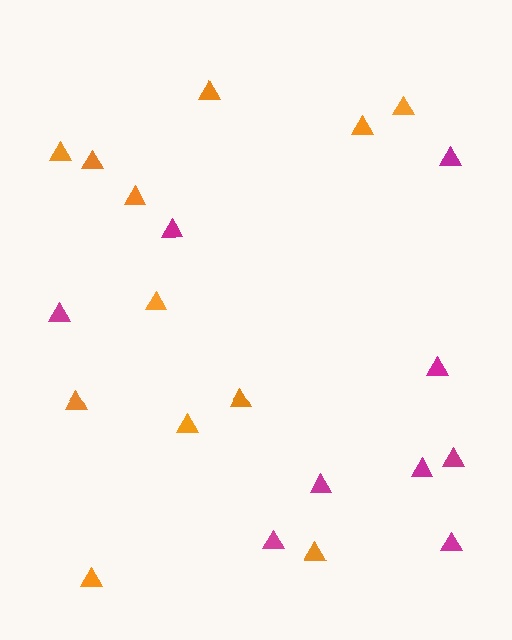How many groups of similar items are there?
There are 2 groups: one group of magenta triangles (9) and one group of orange triangles (12).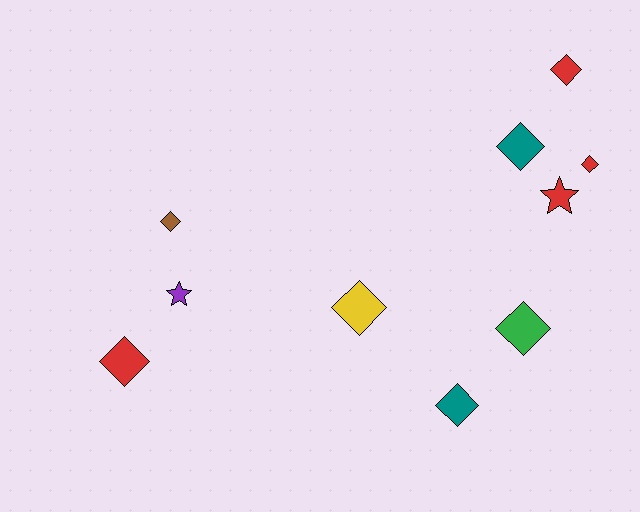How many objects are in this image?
There are 10 objects.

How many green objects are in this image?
There is 1 green object.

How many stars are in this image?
There are 2 stars.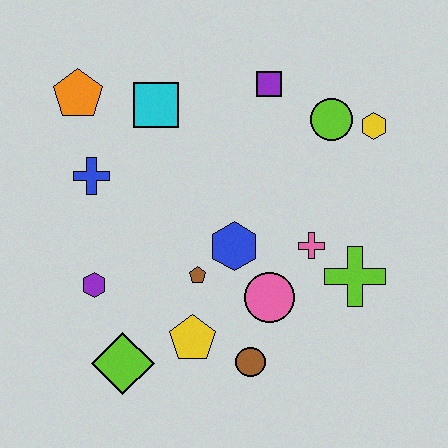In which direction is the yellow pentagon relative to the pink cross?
The yellow pentagon is to the left of the pink cross.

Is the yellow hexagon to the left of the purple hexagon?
No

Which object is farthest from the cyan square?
The brown circle is farthest from the cyan square.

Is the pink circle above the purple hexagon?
No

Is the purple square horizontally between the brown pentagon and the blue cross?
No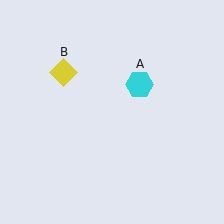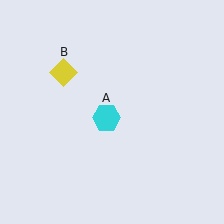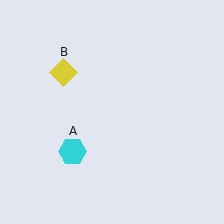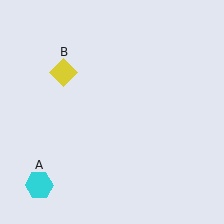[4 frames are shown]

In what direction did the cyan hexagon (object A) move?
The cyan hexagon (object A) moved down and to the left.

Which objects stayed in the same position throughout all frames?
Yellow diamond (object B) remained stationary.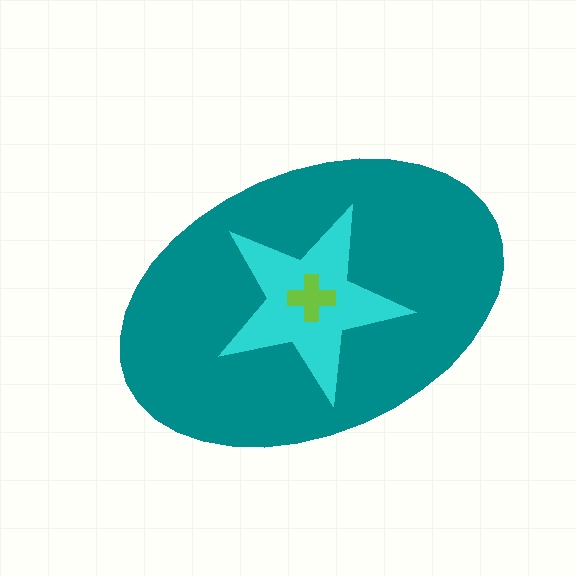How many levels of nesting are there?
3.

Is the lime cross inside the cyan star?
Yes.